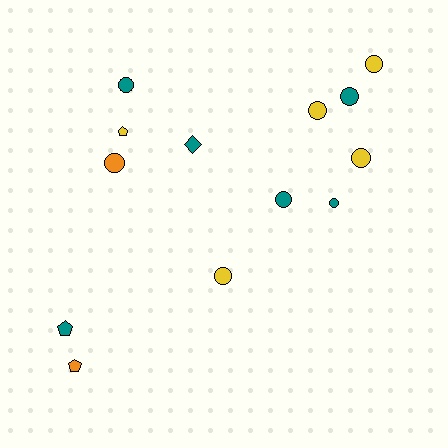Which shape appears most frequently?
Circle, with 9 objects.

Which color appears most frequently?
Teal, with 6 objects.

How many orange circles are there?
There is 1 orange circle.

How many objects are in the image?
There are 13 objects.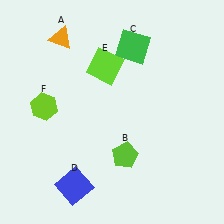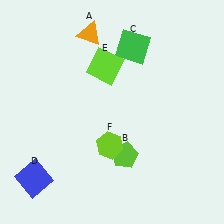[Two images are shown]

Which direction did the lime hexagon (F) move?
The lime hexagon (F) moved right.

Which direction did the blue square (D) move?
The blue square (D) moved left.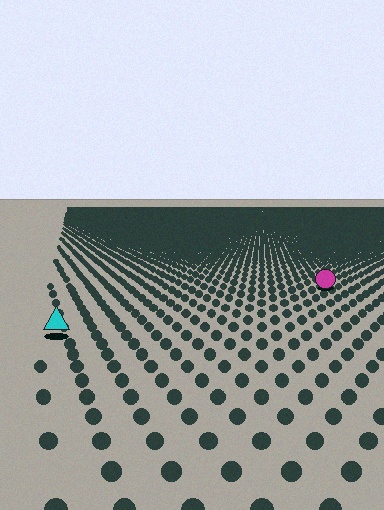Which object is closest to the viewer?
The cyan triangle is closest. The texture marks near it are larger and more spread out.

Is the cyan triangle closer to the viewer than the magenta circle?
Yes. The cyan triangle is closer — you can tell from the texture gradient: the ground texture is coarser near it.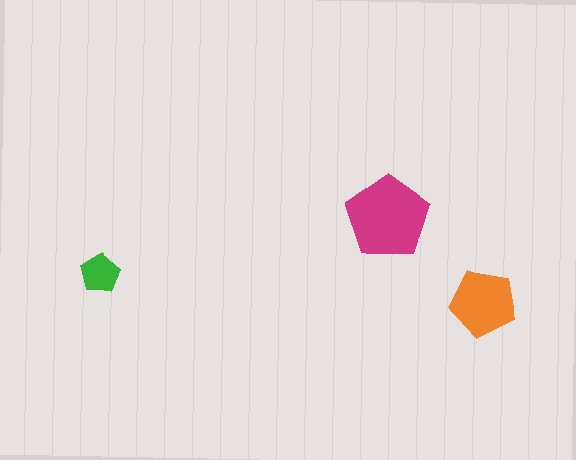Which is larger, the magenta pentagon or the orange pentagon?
The magenta one.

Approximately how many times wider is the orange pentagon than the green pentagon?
About 1.5 times wider.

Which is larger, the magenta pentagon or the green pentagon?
The magenta one.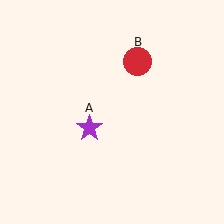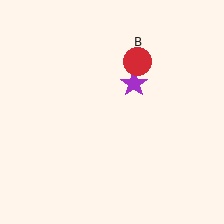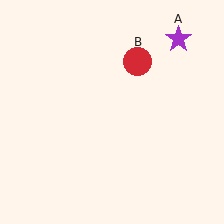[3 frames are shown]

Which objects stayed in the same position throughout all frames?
Red circle (object B) remained stationary.